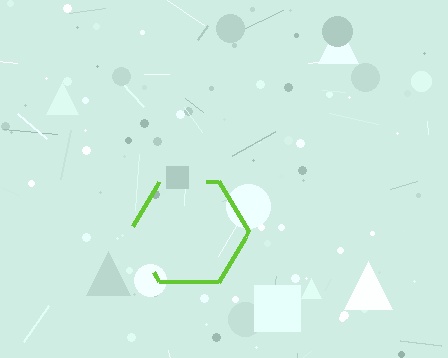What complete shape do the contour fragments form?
The contour fragments form a hexagon.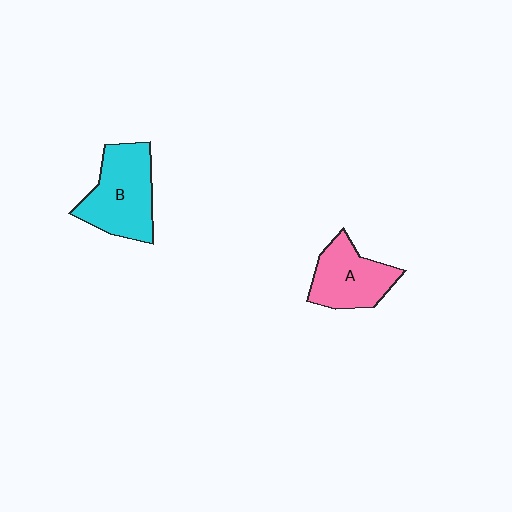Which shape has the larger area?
Shape B (cyan).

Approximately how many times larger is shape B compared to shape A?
Approximately 1.3 times.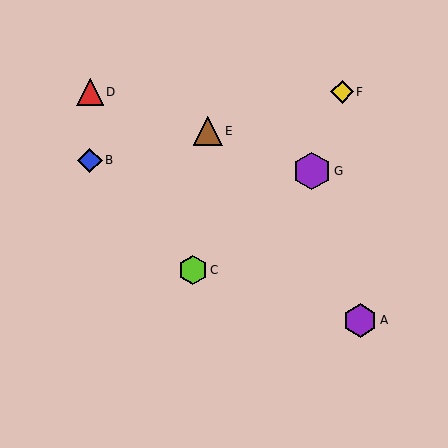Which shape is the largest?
The purple hexagon (labeled G) is the largest.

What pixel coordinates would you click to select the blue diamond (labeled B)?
Click at (90, 160) to select the blue diamond B.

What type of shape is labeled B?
Shape B is a blue diamond.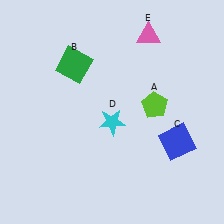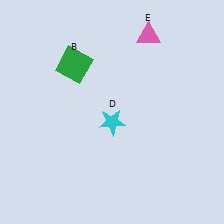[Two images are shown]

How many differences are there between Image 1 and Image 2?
There are 2 differences between the two images.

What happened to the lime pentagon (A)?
The lime pentagon (A) was removed in Image 2. It was in the top-right area of Image 1.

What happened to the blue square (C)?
The blue square (C) was removed in Image 2. It was in the bottom-right area of Image 1.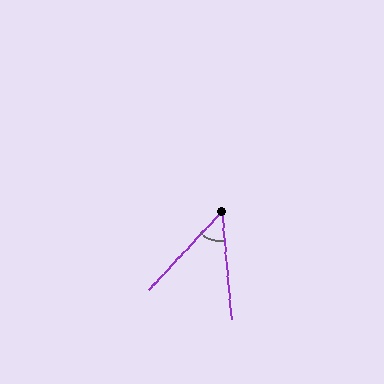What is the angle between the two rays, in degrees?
Approximately 48 degrees.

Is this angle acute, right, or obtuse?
It is acute.